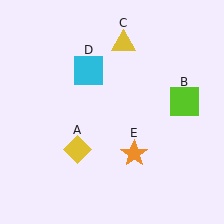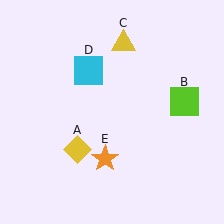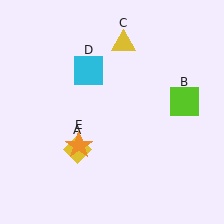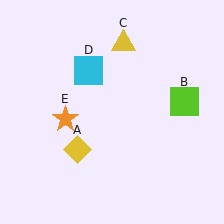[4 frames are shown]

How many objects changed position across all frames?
1 object changed position: orange star (object E).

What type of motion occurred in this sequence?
The orange star (object E) rotated clockwise around the center of the scene.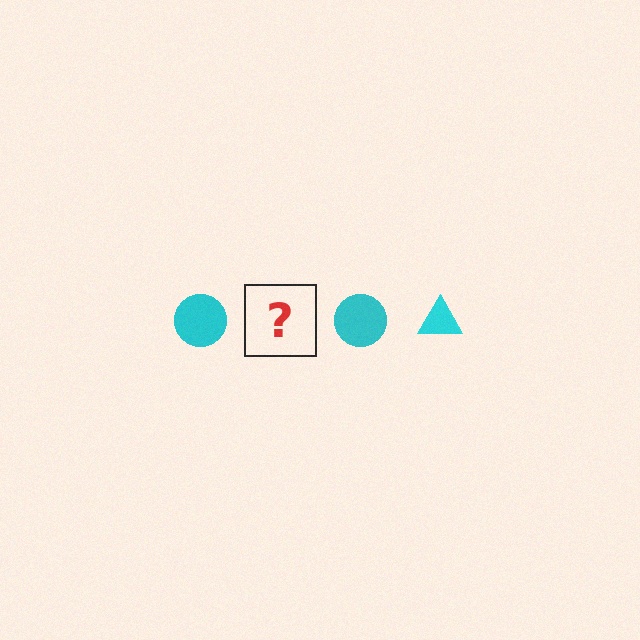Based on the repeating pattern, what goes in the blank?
The blank should be a cyan triangle.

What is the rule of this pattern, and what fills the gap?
The rule is that the pattern cycles through circle, triangle shapes in cyan. The gap should be filled with a cyan triangle.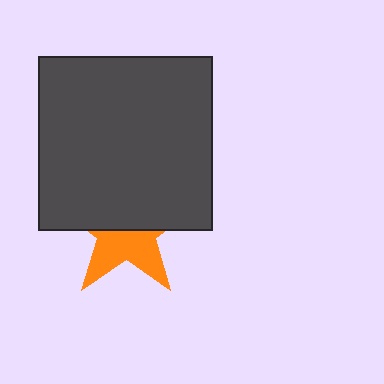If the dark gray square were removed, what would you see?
You would see the complete orange star.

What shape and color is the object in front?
The object in front is a dark gray square.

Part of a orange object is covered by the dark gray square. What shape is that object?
It is a star.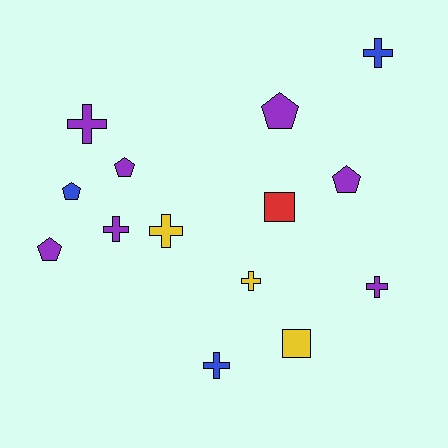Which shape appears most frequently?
Cross, with 7 objects.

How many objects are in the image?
There are 14 objects.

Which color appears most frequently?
Purple, with 7 objects.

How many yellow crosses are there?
There are 2 yellow crosses.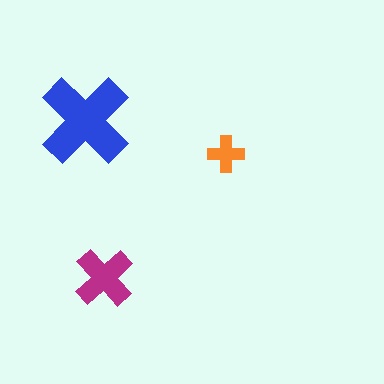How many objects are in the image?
There are 3 objects in the image.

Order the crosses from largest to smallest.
the blue one, the magenta one, the orange one.